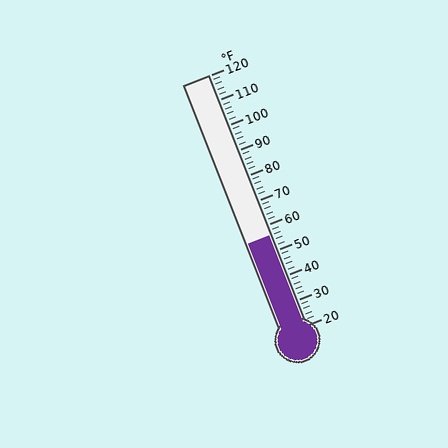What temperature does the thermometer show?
The thermometer shows approximately 56°F.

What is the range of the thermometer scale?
The thermometer scale ranges from 20°F to 120°F.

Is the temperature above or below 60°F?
The temperature is below 60°F.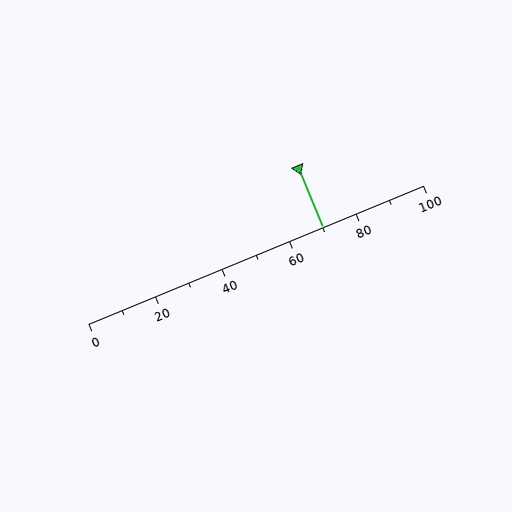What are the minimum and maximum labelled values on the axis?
The axis runs from 0 to 100.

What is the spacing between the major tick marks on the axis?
The major ticks are spaced 20 apart.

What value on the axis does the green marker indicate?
The marker indicates approximately 70.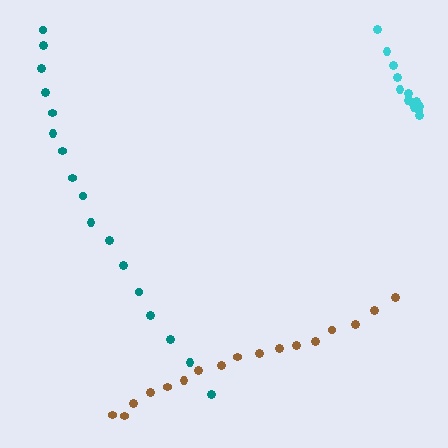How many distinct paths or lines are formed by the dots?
There are 3 distinct paths.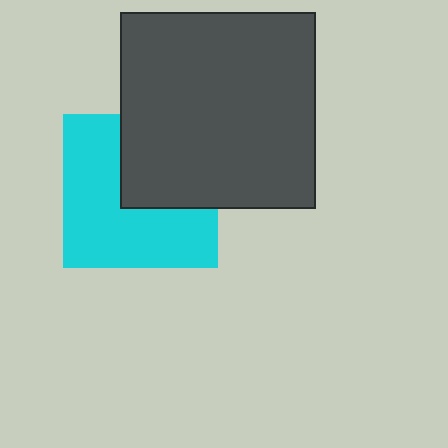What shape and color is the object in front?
The object in front is a dark gray square.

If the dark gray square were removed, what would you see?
You would see the complete cyan square.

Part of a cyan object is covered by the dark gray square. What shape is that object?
It is a square.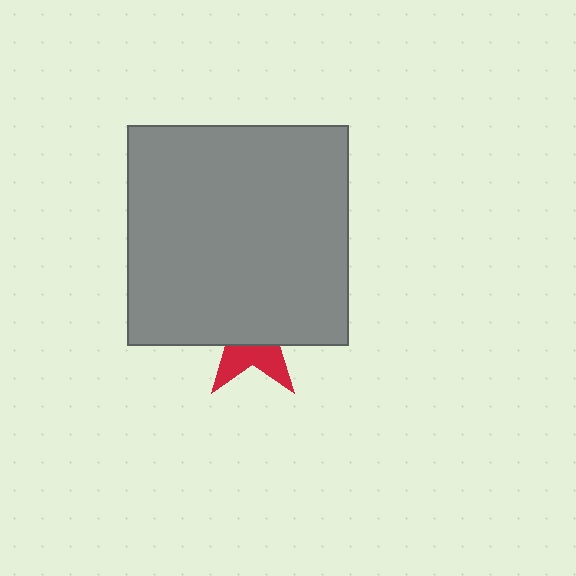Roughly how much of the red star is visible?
A small part of it is visible (roughly 36%).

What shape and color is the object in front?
The object in front is a gray square.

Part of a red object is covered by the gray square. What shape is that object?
It is a star.